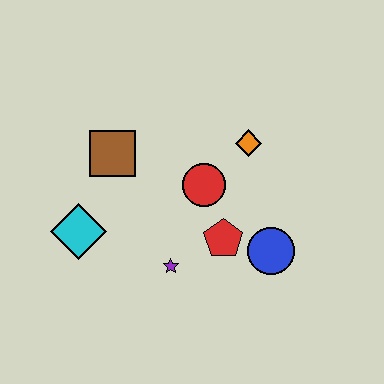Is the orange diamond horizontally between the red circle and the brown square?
No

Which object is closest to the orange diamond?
The red circle is closest to the orange diamond.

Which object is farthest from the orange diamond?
The cyan diamond is farthest from the orange diamond.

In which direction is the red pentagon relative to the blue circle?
The red pentagon is to the left of the blue circle.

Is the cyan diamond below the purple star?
No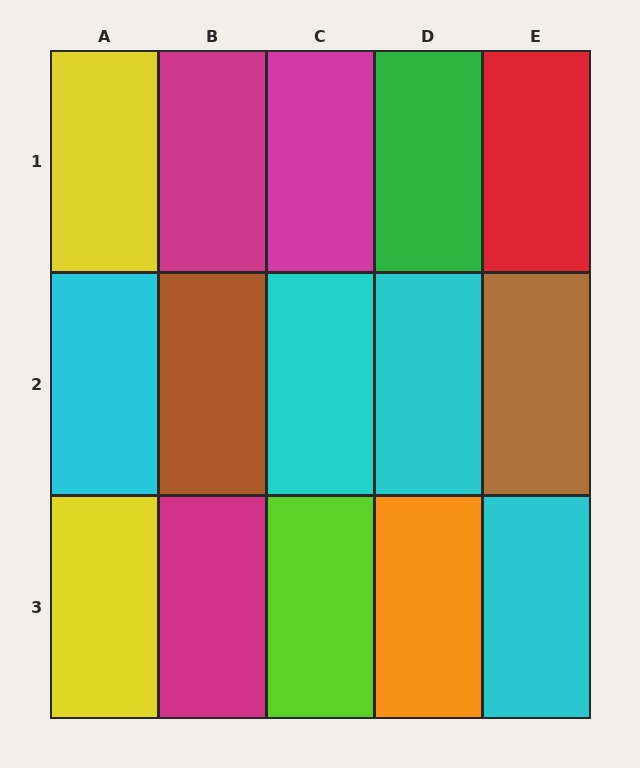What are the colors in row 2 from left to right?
Cyan, brown, cyan, cyan, brown.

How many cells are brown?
2 cells are brown.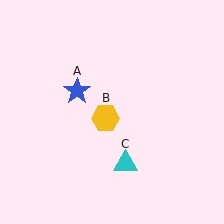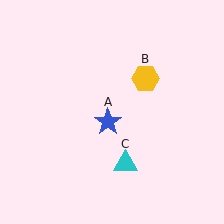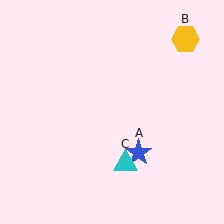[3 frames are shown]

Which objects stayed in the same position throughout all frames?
Cyan triangle (object C) remained stationary.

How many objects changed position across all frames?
2 objects changed position: blue star (object A), yellow hexagon (object B).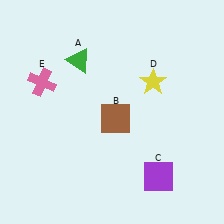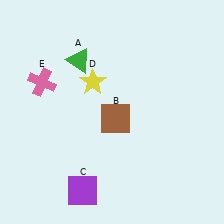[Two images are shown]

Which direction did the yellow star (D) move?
The yellow star (D) moved left.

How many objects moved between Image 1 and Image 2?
2 objects moved between the two images.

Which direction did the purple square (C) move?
The purple square (C) moved left.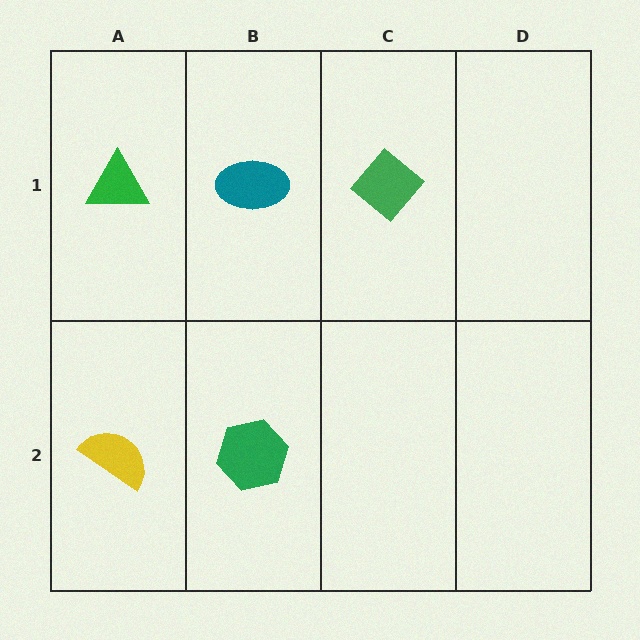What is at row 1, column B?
A teal ellipse.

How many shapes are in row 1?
3 shapes.